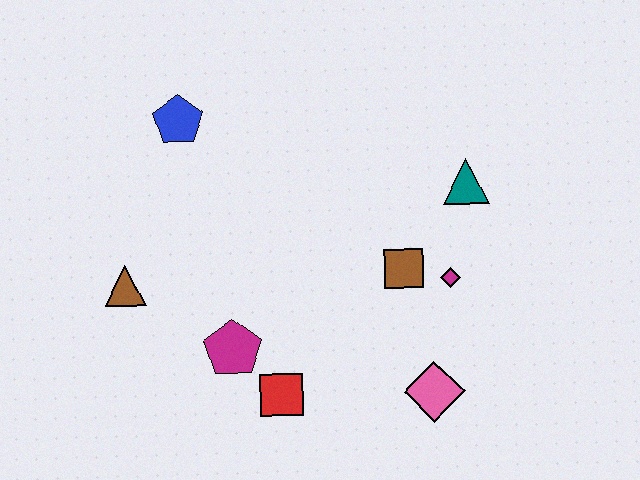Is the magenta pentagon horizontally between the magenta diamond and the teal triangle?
No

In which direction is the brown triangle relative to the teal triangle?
The brown triangle is to the left of the teal triangle.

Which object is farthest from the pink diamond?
The blue pentagon is farthest from the pink diamond.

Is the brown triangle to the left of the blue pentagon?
Yes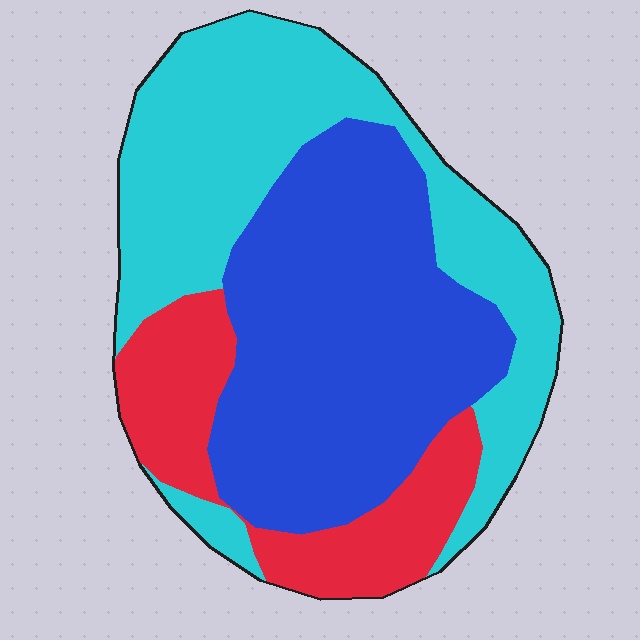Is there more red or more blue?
Blue.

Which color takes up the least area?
Red, at roughly 20%.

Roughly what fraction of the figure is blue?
Blue covers roughly 40% of the figure.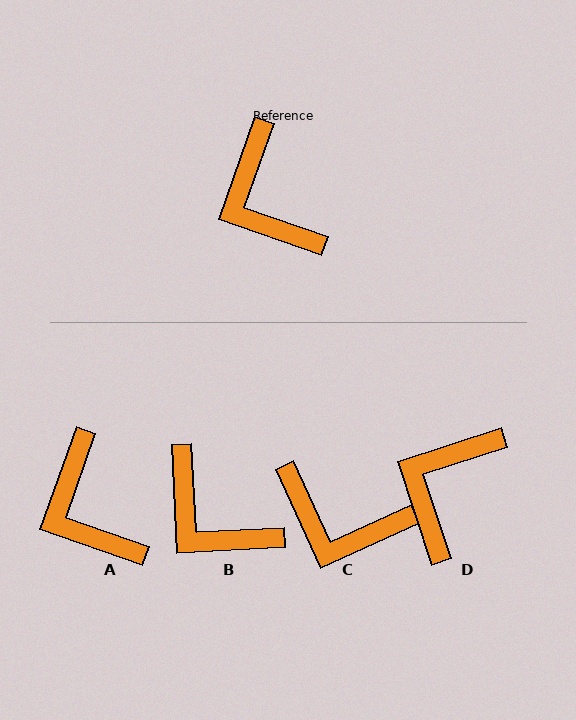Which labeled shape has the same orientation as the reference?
A.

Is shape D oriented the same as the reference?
No, it is off by about 53 degrees.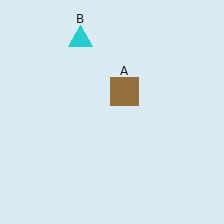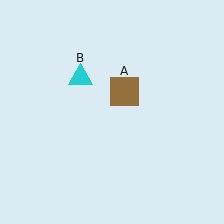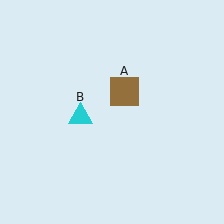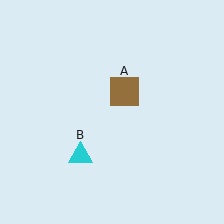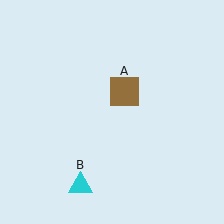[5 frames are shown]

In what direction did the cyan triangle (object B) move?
The cyan triangle (object B) moved down.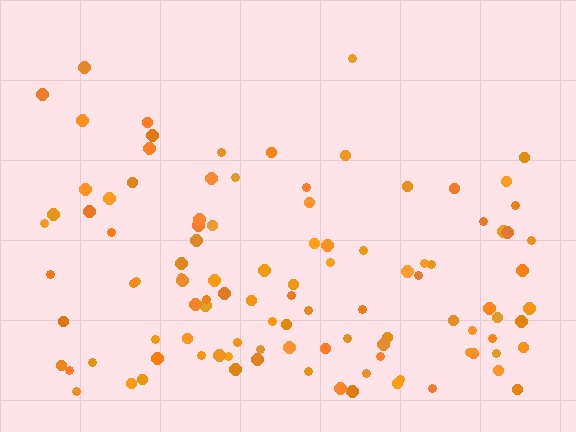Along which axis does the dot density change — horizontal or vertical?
Vertical.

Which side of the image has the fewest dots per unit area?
The top.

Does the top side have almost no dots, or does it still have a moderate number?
Still a moderate number, just noticeably fewer than the bottom.